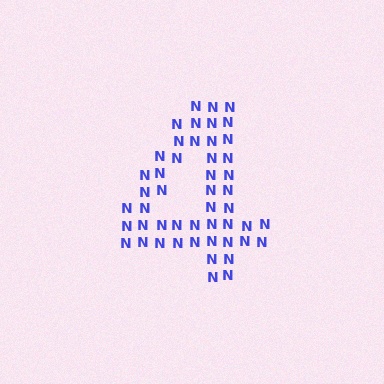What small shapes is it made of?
It is made of small letter N's.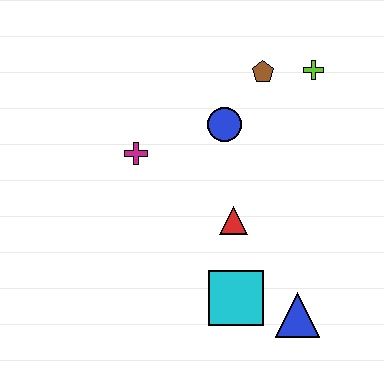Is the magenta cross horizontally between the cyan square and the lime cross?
No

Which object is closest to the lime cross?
The brown pentagon is closest to the lime cross.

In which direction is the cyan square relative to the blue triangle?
The cyan square is to the left of the blue triangle.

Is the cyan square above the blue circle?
No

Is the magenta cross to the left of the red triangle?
Yes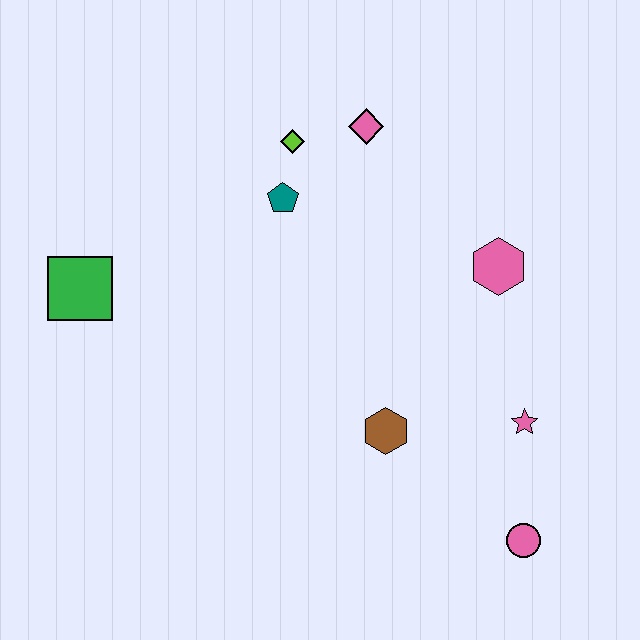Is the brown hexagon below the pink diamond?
Yes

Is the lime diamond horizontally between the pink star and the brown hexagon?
No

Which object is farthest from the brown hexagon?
The green square is farthest from the brown hexagon.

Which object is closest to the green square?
The teal pentagon is closest to the green square.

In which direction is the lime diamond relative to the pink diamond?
The lime diamond is to the left of the pink diamond.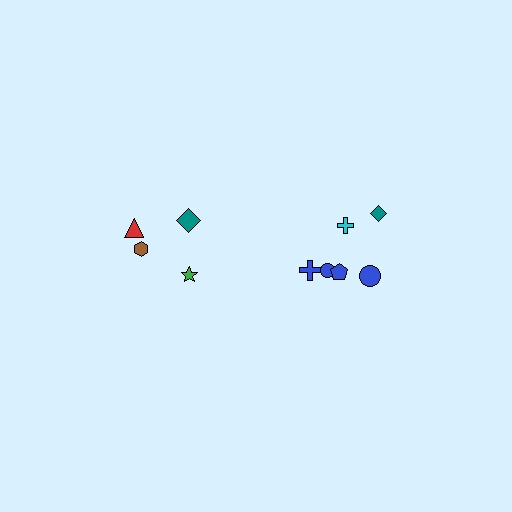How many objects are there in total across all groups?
There are 10 objects.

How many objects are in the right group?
There are 6 objects.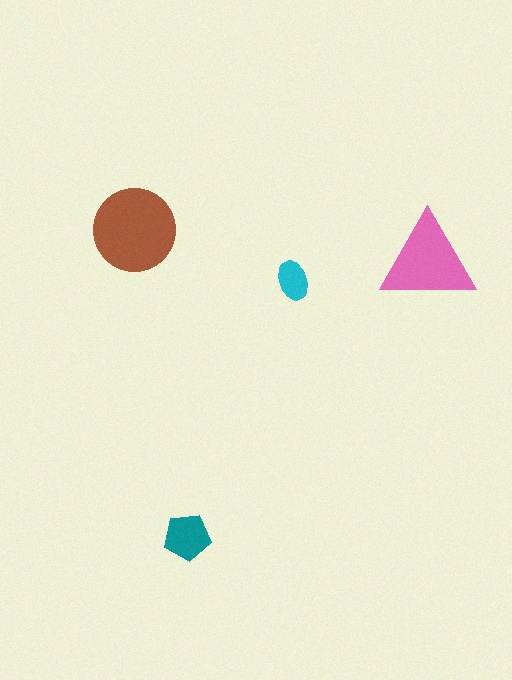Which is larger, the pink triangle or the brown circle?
The brown circle.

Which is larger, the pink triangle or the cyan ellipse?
The pink triangle.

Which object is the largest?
The brown circle.